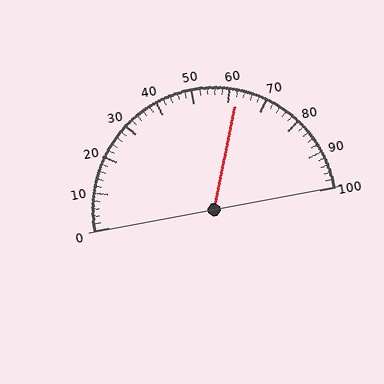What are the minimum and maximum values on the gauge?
The gauge ranges from 0 to 100.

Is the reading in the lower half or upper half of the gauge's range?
The reading is in the upper half of the range (0 to 100).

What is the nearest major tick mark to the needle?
The nearest major tick mark is 60.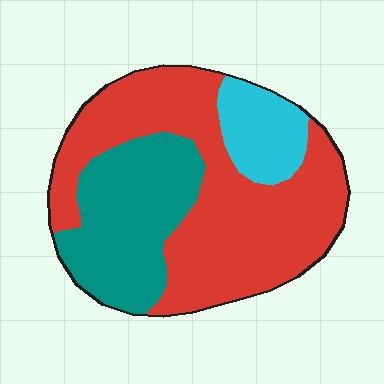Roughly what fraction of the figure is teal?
Teal covers about 30% of the figure.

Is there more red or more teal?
Red.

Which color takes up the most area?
Red, at roughly 60%.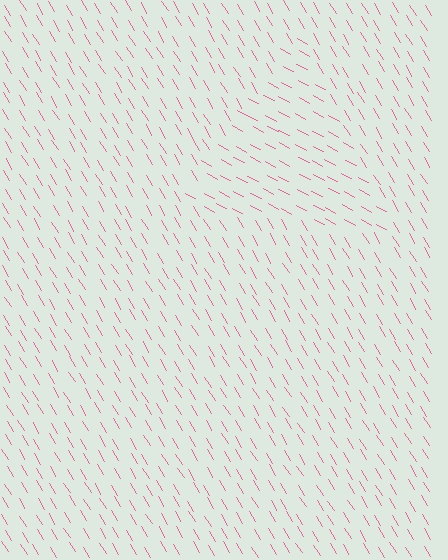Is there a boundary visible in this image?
Yes, there is a texture boundary formed by a change in line orientation.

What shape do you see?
I see a triangle.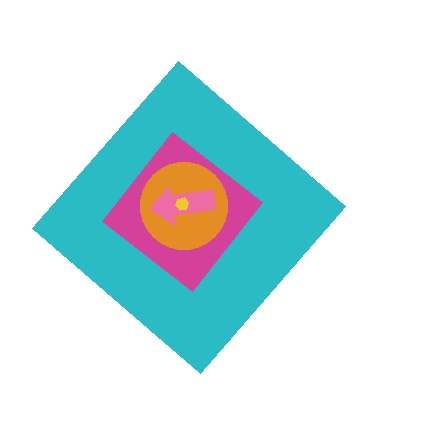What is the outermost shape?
The cyan diamond.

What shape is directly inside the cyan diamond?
The magenta diamond.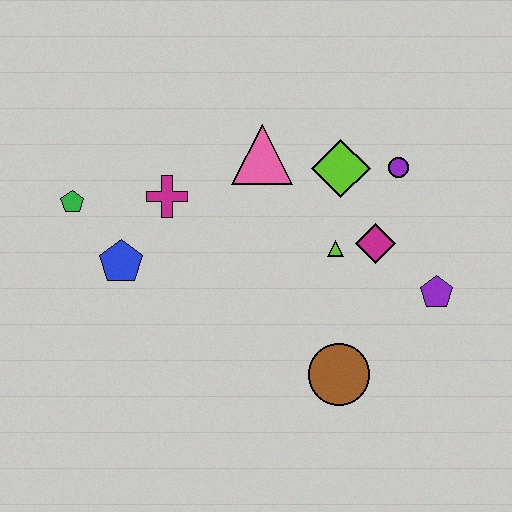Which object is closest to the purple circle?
The lime diamond is closest to the purple circle.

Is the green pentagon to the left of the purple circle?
Yes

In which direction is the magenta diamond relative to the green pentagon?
The magenta diamond is to the right of the green pentagon.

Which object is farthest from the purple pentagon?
The green pentagon is farthest from the purple pentagon.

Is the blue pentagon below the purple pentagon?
No